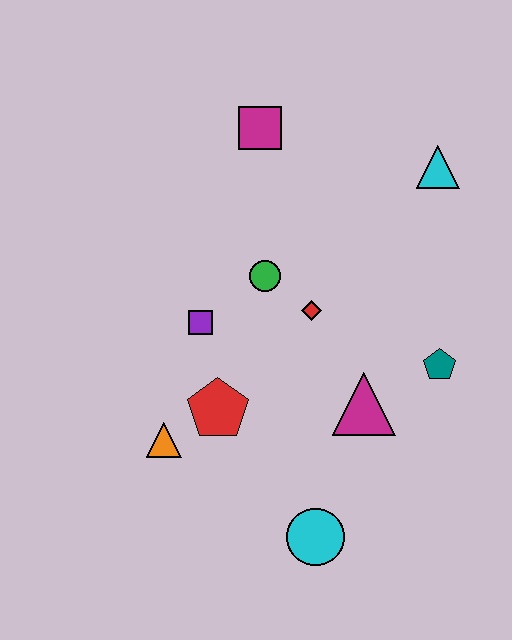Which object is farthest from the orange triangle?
The cyan triangle is farthest from the orange triangle.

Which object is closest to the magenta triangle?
The teal pentagon is closest to the magenta triangle.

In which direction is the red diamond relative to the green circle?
The red diamond is to the right of the green circle.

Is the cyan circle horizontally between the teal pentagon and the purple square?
Yes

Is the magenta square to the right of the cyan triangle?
No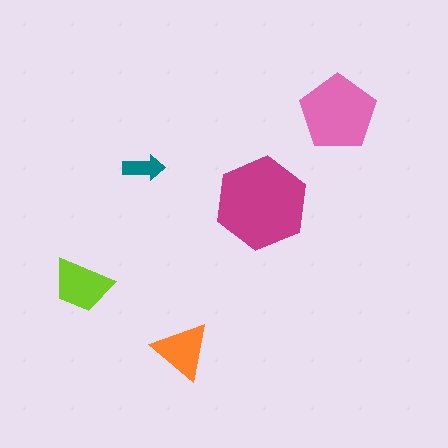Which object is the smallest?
The teal arrow.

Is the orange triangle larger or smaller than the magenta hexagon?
Smaller.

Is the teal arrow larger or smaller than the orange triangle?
Smaller.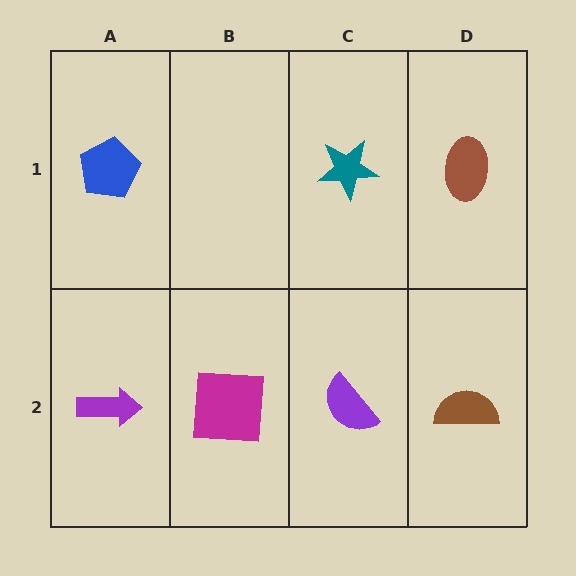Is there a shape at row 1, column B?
No, that cell is empty.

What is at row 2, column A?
A purple arrow.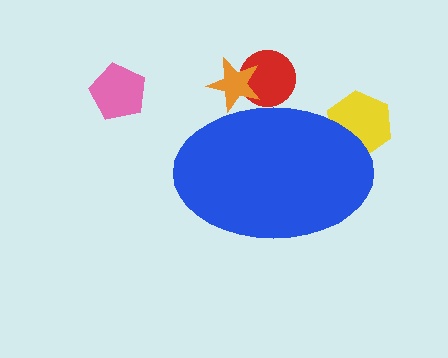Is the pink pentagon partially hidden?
No, the pink pentagon is fully visible.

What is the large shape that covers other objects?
A blue ellipse.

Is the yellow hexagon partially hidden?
Yes, the yellow hexagon is partially hidden behind the blue ellipse.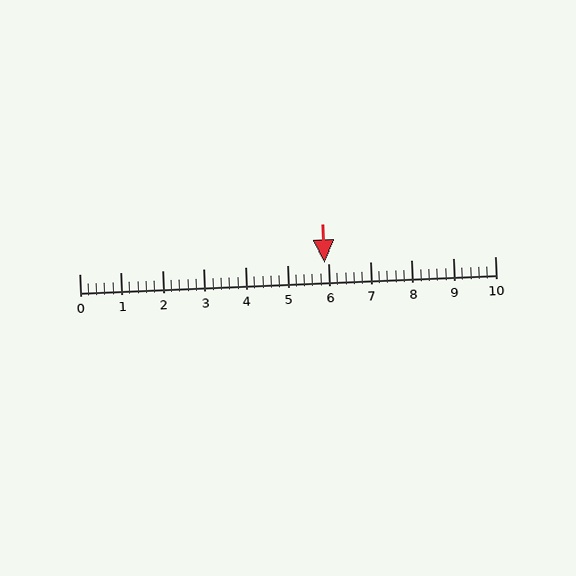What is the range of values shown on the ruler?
The ruler shows values from 0 to 10.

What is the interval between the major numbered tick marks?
The major tick marks are spaced 1 units apart.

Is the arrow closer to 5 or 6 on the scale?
The arrow is closer to 6.